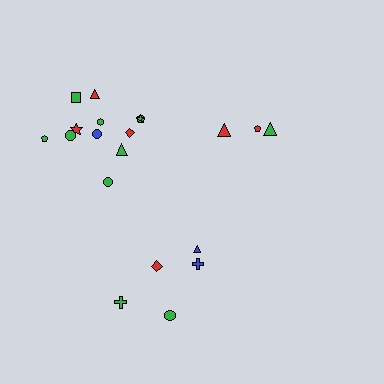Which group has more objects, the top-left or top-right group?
The top-left group.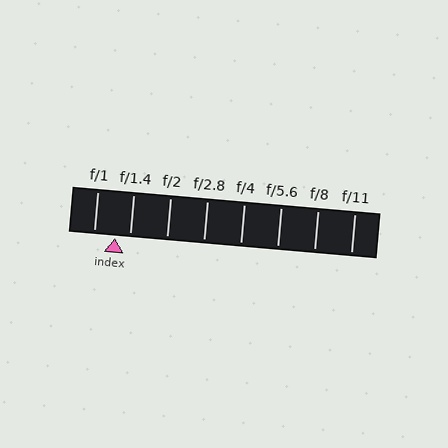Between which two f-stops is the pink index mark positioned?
The index mark is between f/1 and f/1.4.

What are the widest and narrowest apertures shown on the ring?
The widest aperture shown is f/1 and the narrowest is f/11.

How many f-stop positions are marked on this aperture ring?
There are 8 f-stop positions marked.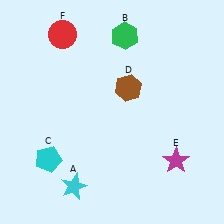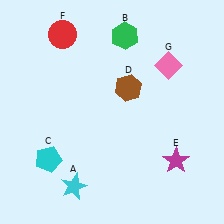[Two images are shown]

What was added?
A pink diamond (G) was added in Image 2.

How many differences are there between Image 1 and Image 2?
There is 1 difference between the two images.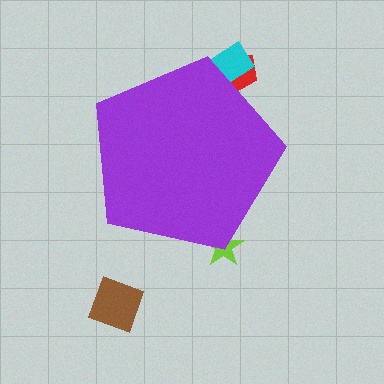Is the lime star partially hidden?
Yes, the lime star is partially hidden behind the purple pentagon.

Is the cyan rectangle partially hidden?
Yes, the cyan rectangle is partially hidden behind the purple pentagon.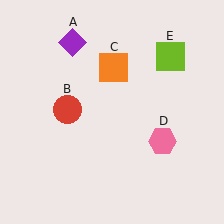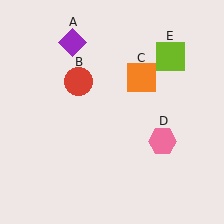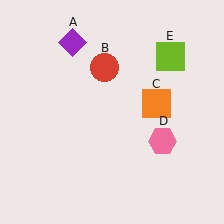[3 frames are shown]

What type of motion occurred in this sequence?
The red circle (object B), orange square (object C) rotated clockwise around the center of the scene.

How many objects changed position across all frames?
2 objects changed position: red circle (object B), orange square (object C).